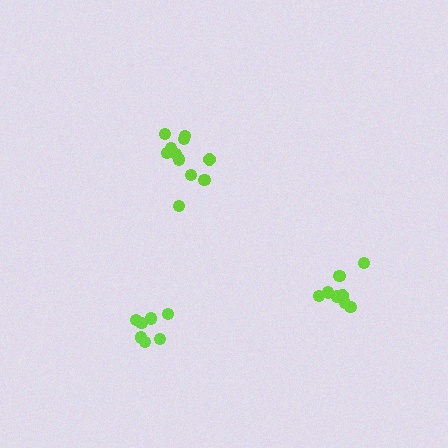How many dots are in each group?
Group 1: 7 dots, Group 2: 8 dots, Group 3: 11 dots (26 total).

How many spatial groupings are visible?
There are 3 spatial groupings.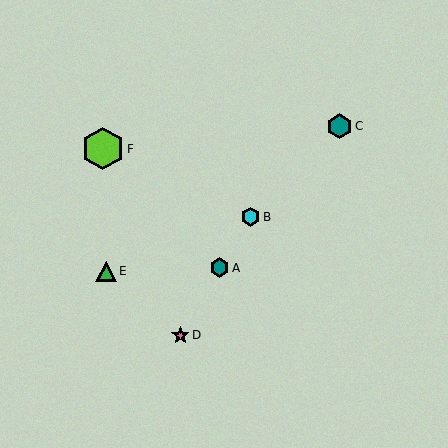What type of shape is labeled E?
Shape E is a green triangle.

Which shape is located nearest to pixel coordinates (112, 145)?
The lime hexagon (labeled F) at (103, 149) is nearest to that location.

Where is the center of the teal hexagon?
The center of the teal hexagon is at (340, 126).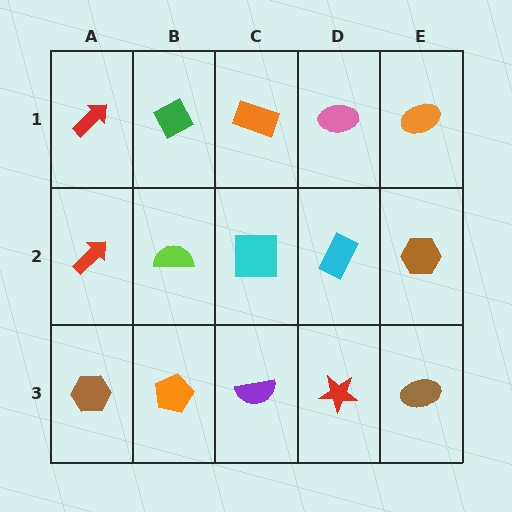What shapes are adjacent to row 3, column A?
A red arrow (row 2, column A), an orange pentagon (row 3, column B).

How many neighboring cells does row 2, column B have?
4.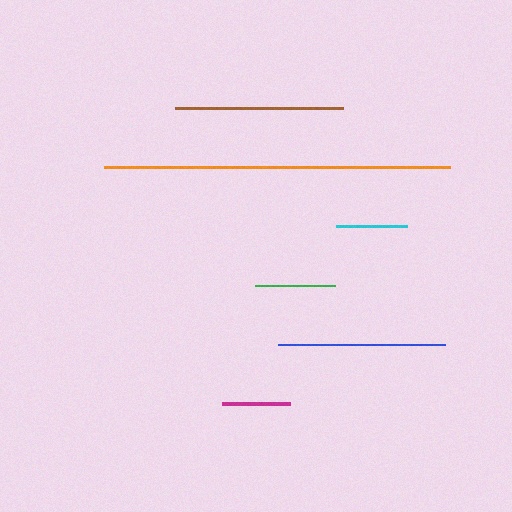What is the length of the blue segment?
The blue segment is approximately 167 pixels long.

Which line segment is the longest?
The orange line is the longest at approximately 346 pixels.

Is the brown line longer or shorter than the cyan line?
The brown line is longer than the cyan line.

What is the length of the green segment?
The green segment is approximately 80 pixels long.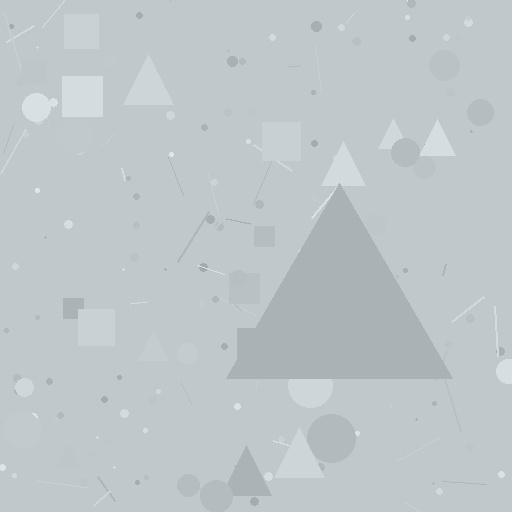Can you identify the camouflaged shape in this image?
The camouflaged shape is a triangle.